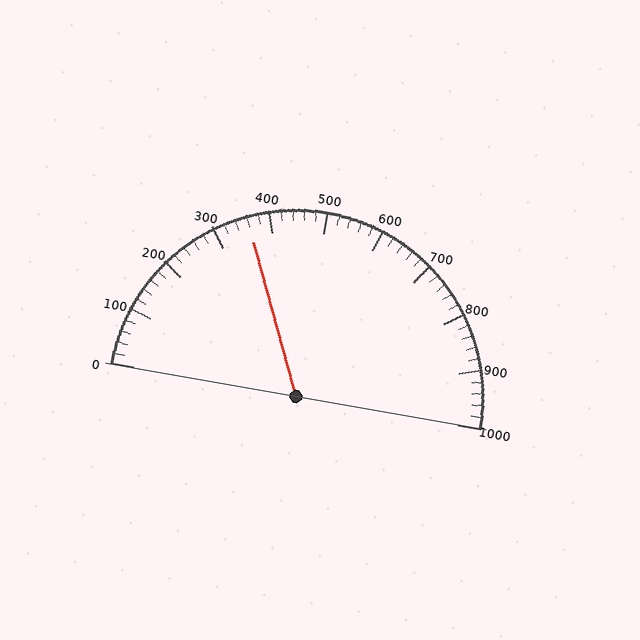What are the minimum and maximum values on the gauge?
The gauge ranges from 0 to 1000.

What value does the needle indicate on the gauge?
The needle indicates approximately 360.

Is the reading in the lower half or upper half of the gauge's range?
The reading is in the lower half of the range (0 to 1000).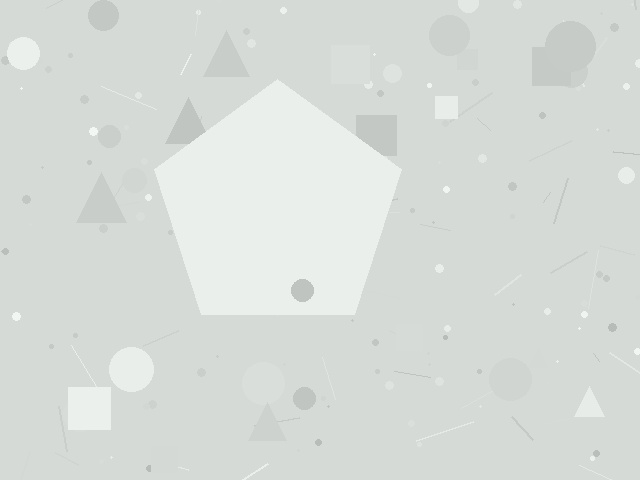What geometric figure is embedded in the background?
A pentagon is embedded in the background.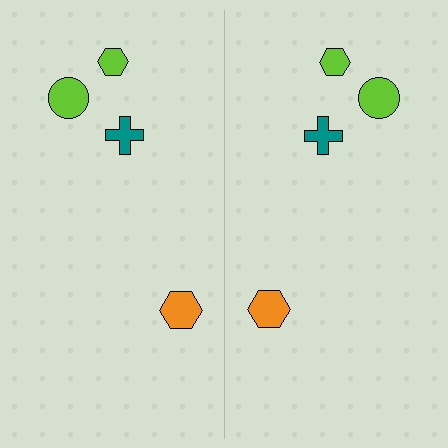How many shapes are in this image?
There are 8 shapes in this image.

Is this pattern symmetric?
Yes, this pattern has bilateral (reflection) symmetry.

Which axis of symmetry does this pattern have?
The pattern has a vertical axis of symmetry running through the center of the image.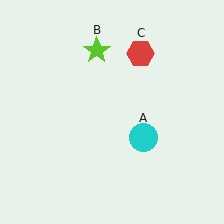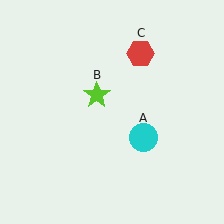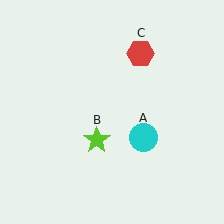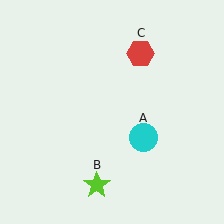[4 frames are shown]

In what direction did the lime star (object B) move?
The lime star (object B) moved down.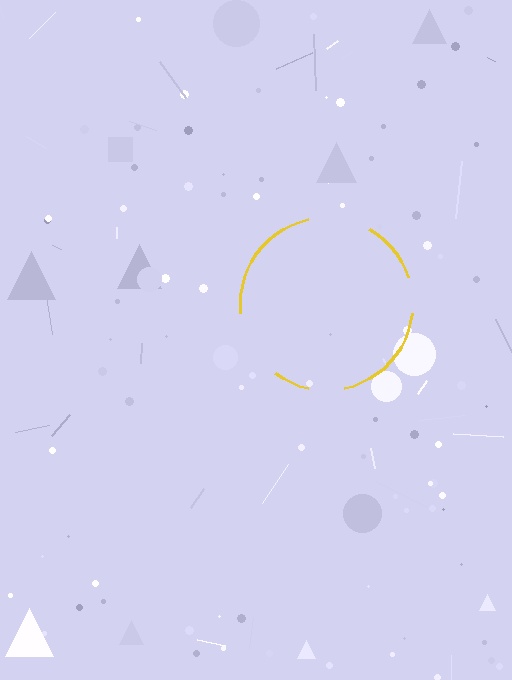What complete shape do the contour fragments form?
The contour fragments form a circle.